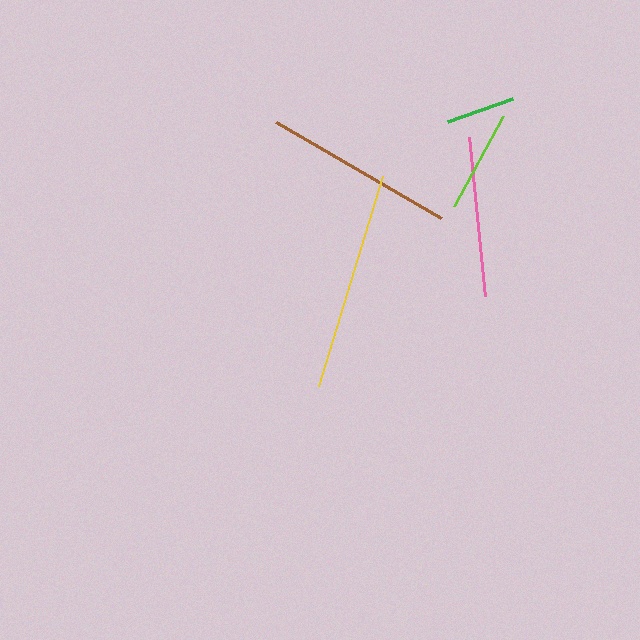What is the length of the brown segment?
The brown segment is approximately 191 pixels long.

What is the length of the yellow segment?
The yellow segment is approximately 220 pixels long.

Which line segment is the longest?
The yellow line is the longest at approximately 220 pixels.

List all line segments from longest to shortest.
From longest to shortest: yellow, brown, pink, lime, green.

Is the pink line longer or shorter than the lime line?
The pink line is longer than the lime line.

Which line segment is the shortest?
The green line is the shortest at approximately 69 pixels.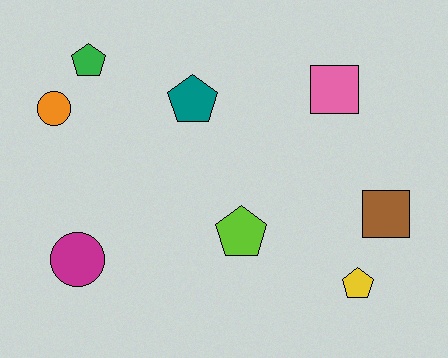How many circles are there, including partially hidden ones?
There are 2 circles.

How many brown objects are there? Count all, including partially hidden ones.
There is 1 brown object.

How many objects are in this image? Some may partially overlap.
There are 8 objects.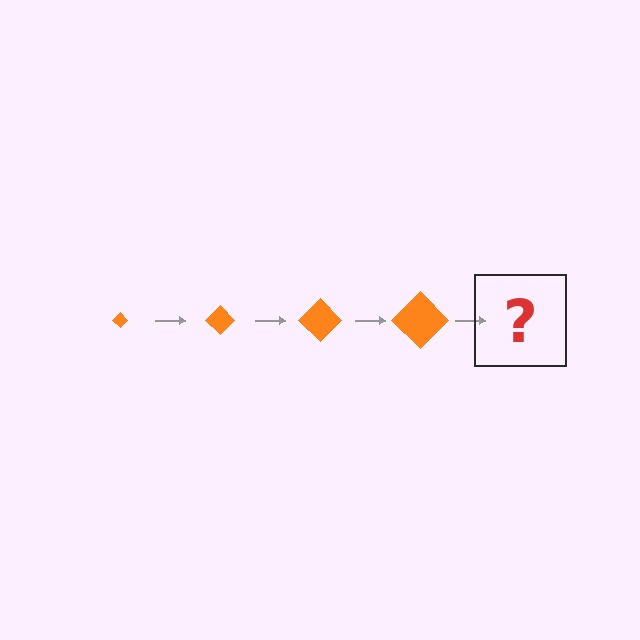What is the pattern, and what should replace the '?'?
The pattern is that the diamond gets progressively larger each step. The '?' should be an orange diamond, larger than the previous one.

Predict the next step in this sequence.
The next step is an orange diamond, larger than the previous one.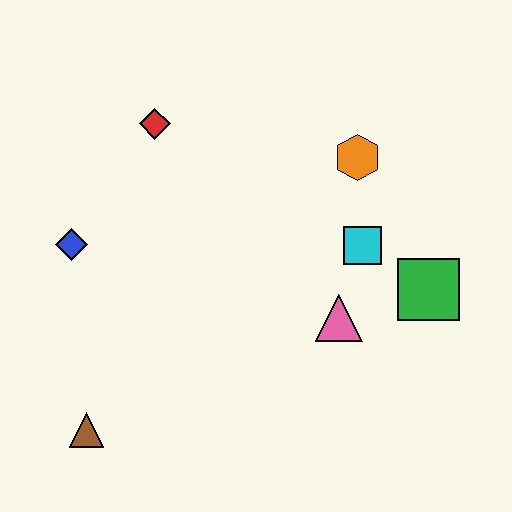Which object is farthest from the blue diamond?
The green square is farthest from the blue diamond.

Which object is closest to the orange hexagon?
The cyan square is closest to the orange hexagon.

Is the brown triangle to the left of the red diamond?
Yes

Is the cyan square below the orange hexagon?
Yes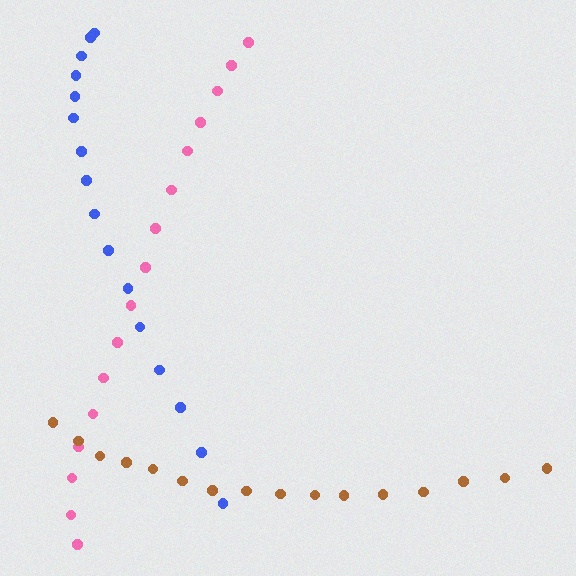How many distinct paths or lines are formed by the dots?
There are 3 distinct paths.